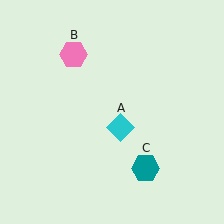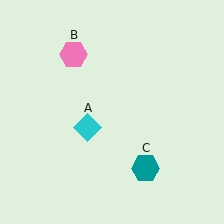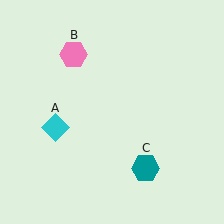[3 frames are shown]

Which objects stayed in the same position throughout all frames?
Pink hexagon (object B) and teal hexagon (object C) remained stationary.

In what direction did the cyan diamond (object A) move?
The cyan diamond (object A) moved left.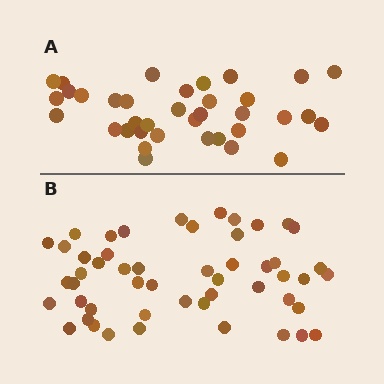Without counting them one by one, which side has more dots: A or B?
Region B (the bottom region) has more dots.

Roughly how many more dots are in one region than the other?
Region B has approximately 15 more dots than region A.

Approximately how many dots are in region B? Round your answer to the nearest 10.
About 50 dots. (The exact count is 51, which rounds to 50.)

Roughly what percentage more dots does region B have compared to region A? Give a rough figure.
About 40% more.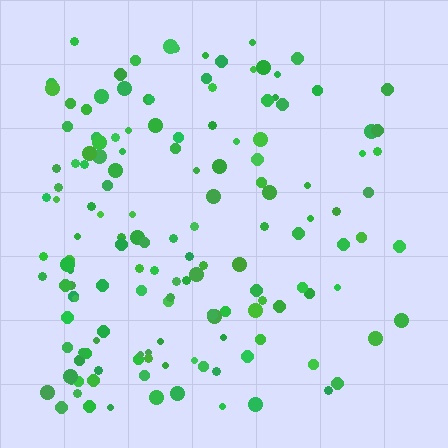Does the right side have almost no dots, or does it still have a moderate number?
Still a moderate number, just noticeably fewer than the left.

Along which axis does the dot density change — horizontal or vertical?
Horizontal.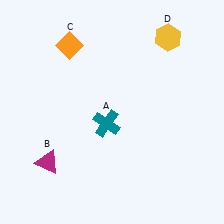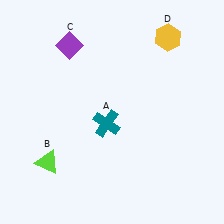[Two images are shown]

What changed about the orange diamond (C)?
In Image 1, C is orange. In Image 2, it changed to purple.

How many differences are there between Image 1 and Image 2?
There are 2 differences between the two images.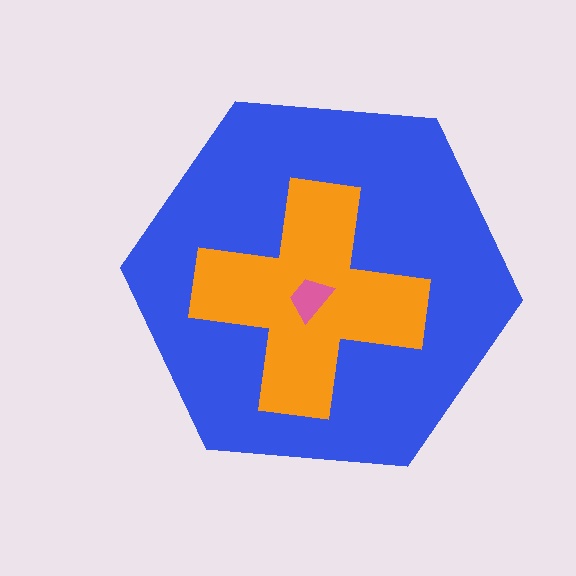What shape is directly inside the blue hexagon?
The orange cross.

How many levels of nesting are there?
3.